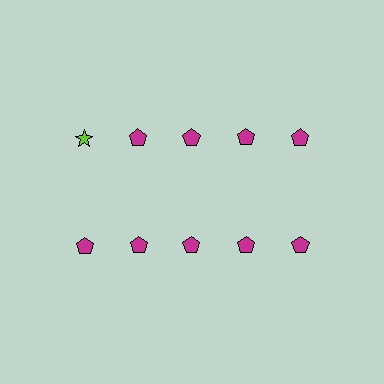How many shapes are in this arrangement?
There are 10 shapes arranged in a grid pattern.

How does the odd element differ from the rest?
It differs in both color (lime instead of magenta) and shape (star instead of pentagon).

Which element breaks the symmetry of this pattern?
The lime star in the top row, leftmost column breaks the symmetry. All other shapes are magenta pentagons.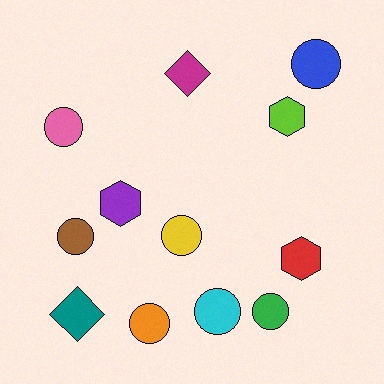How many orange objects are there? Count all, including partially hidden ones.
There is 1 orange object.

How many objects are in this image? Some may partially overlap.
There are 12 objects.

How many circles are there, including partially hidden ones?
There are 7 circles.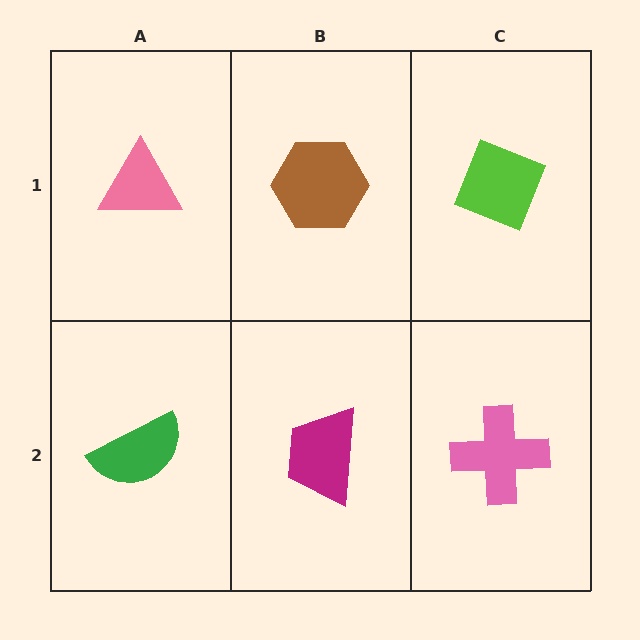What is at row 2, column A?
A green semicircle.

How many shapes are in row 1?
3 shapes.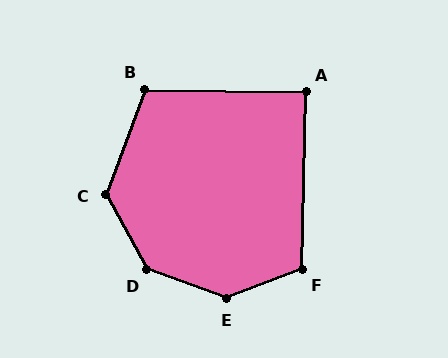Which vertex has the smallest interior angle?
A, at approximately 90 degrees.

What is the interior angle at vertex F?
Approximately 112 degrees (obtuse).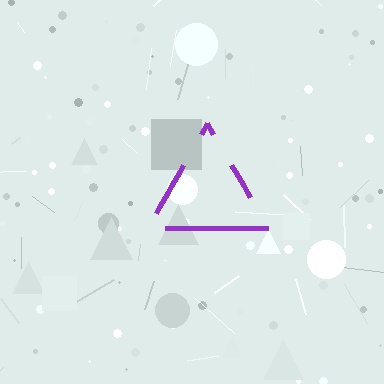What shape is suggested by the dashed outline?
The dashed outline suggests a triangle.